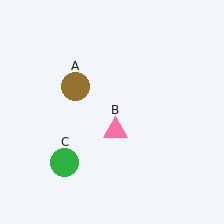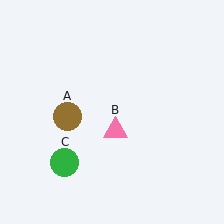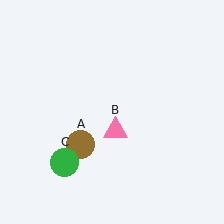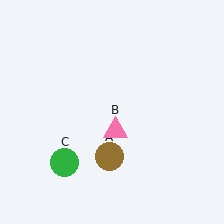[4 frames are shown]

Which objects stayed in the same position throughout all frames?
Pink triangle (object B) and green circle (object C) remained stationary.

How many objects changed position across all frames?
1 object changed position: brown circle (object A).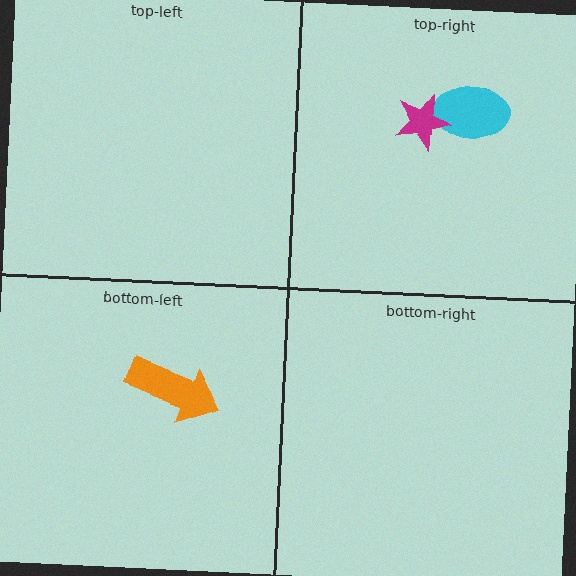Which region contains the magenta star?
The top-right region.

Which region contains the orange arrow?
The bottom-left region.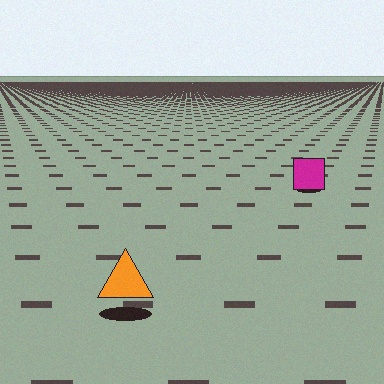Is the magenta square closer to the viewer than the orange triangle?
No. The orange triangle is closer — you can tell from the texture gradient: the ground texture is coarser near it.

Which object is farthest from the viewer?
The magenta square is farthest from the viewer. It appears smaller and the ground texture around it is denser.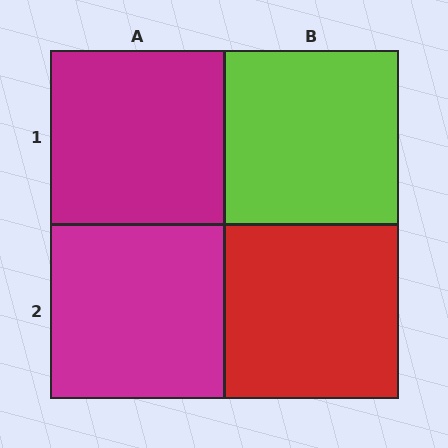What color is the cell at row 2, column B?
Red.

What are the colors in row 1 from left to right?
Magenta, lime.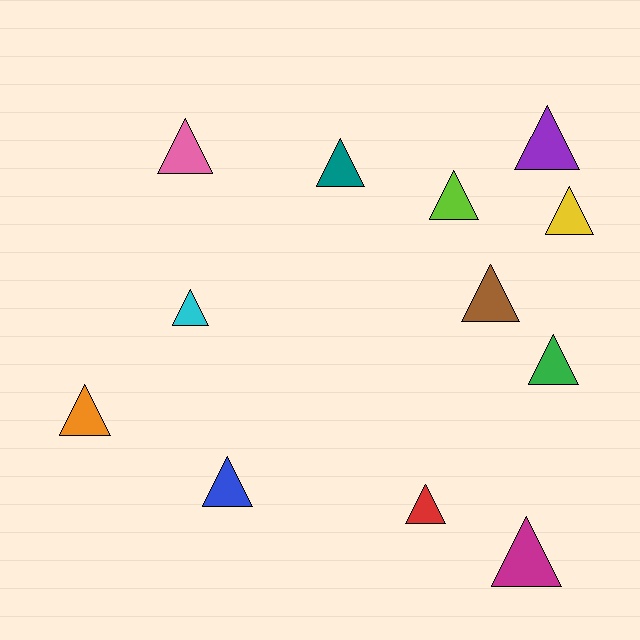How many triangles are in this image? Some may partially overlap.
There are 12 triangles.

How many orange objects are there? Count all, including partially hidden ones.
There is 1 orange object.